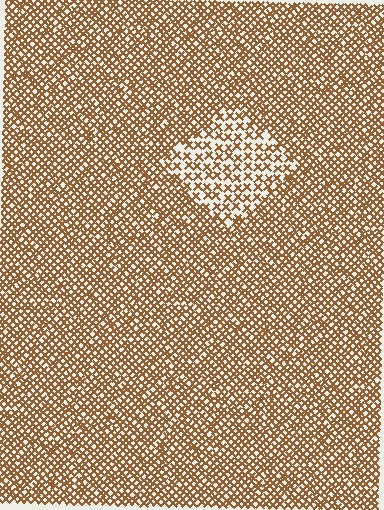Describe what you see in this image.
The image contains small brown elements arranged at two different densities. A diamond-shaped region is visible where the elements are less densely packed than the surrounding area.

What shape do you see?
I see a diamond.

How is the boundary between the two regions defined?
The boundary is defined by a change in element density (approximately 1.9x ratio). All elements are the same color, size, and shape.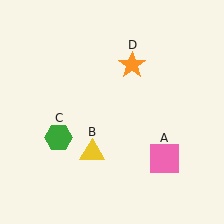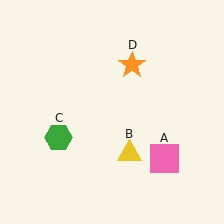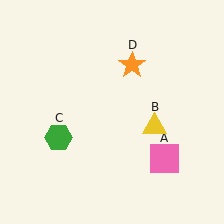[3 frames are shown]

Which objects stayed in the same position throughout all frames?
Pink square (object A) and green hexagon (object C) and orange star (object D) remained stationary.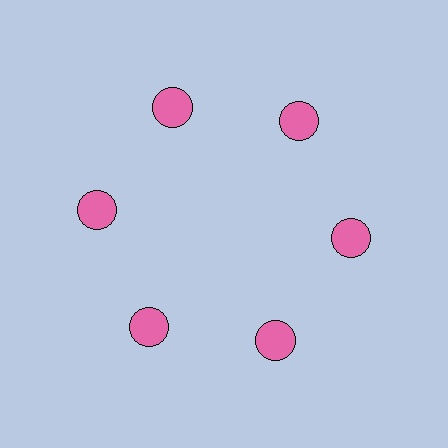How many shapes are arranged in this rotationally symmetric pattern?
There are 6 shapes, arranged in 6 groups of 1.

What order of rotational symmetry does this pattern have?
This pattern has 6-fold rotational symmetry.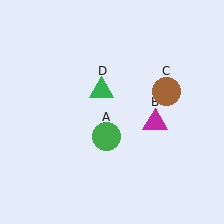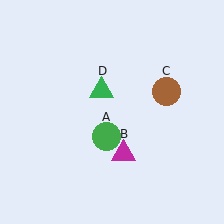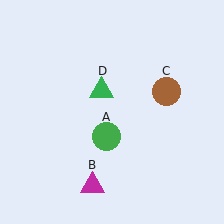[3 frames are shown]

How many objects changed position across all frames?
1 object changed position: magenta triangle (object B).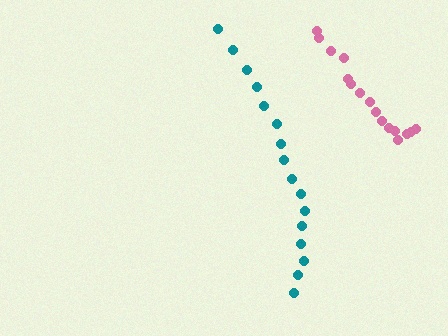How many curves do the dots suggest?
There are 2 distinct paths.